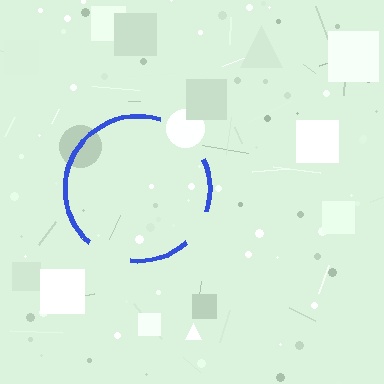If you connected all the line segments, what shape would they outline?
They would outline a circle.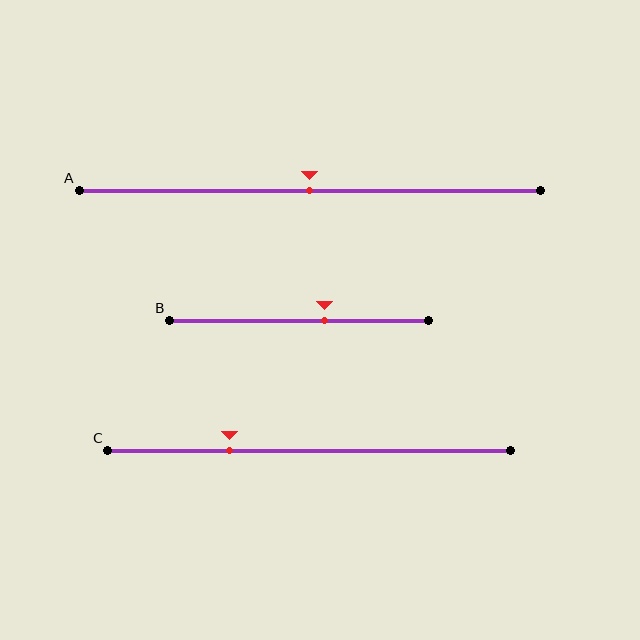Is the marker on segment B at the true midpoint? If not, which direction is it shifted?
No, the marker on segment B is shifted to the right by about 10% of the segment length.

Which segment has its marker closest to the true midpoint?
Segment A has its marker closest to the true midpoint.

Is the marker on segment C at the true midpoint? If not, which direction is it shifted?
No, the marker on segment C is shifted to the left by about 20% of the segment length.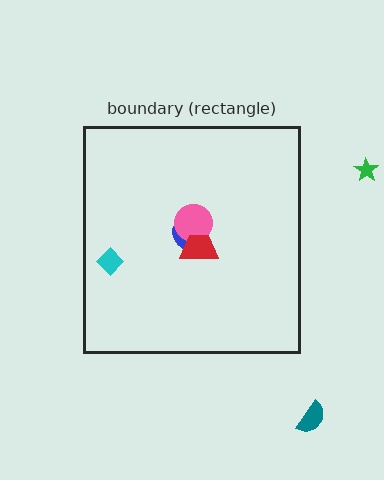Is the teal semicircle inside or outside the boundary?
Outside.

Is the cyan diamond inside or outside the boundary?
Inside.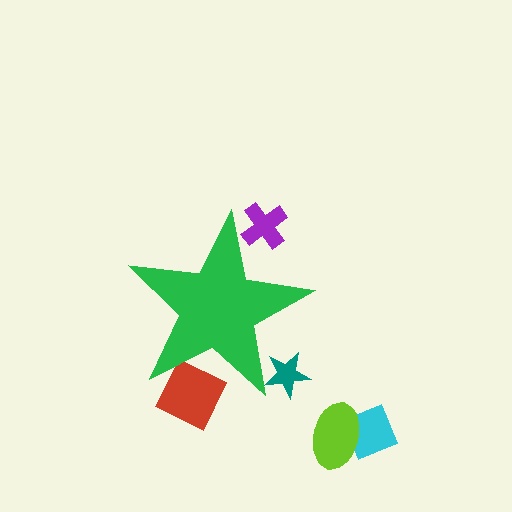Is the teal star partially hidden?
Yes, the teal star is partially hidden behind the green star.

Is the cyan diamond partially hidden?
No, the cyan diamond is fully visible.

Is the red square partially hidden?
Yes, the red square is partially hidden behind the green star.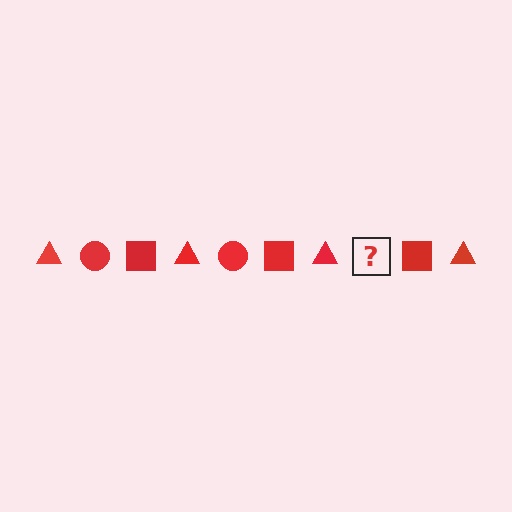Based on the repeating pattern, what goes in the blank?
The blank should be a red circle.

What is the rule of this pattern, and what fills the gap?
The rule is that the pattern cycles through triangle, circle, square shapes in red. The gap should be filled with a red circle.